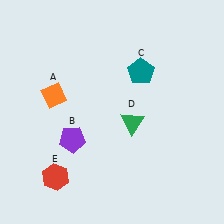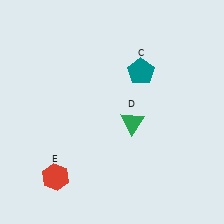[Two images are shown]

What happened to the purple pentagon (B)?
The purple pentagon (B) was removed in Image 2. It was in the bottom-left area of Image 1.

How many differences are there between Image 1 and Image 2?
There are 2 differences between the two images.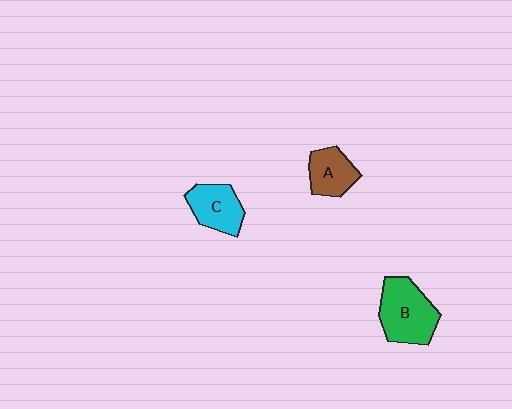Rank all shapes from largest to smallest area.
From largest to smallest: B (green), C (cyan), A (brown).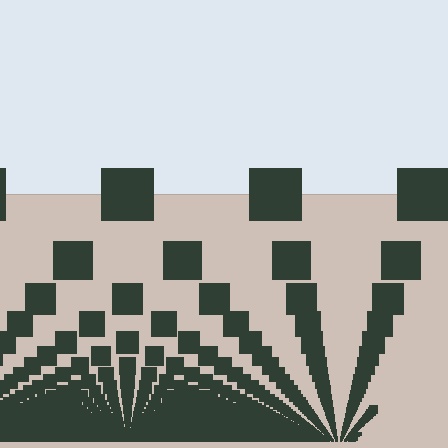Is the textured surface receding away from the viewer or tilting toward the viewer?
The surface appears to tilt toward the viewer. Texture elements get larger and sparser toward the top.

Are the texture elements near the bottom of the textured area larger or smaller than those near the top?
Smaller. The gradient is inverted — elements near the bottom are smaller and denser.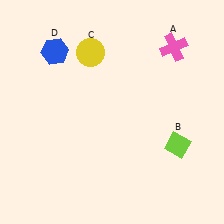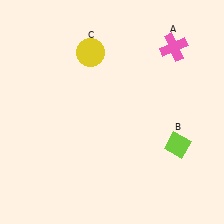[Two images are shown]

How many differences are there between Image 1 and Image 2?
There is 1 difference between the two images.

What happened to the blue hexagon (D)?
The blue hexagon (D) was removed in Image 2. It was in the top-left area of Image 1.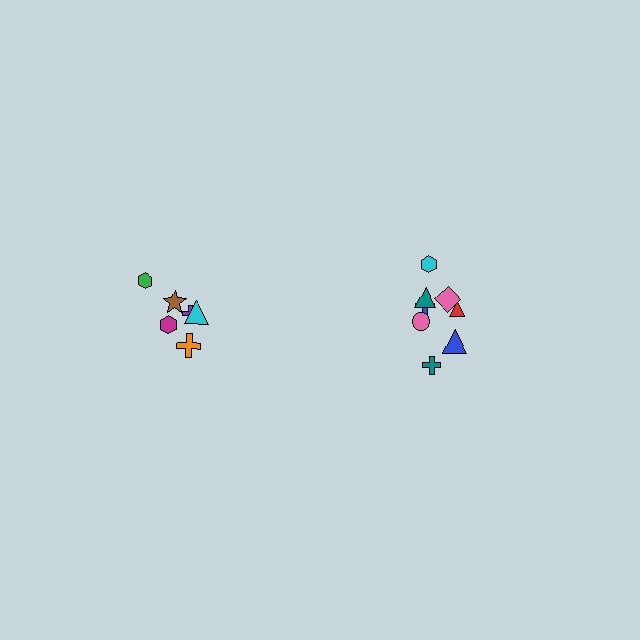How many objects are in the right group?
There are 8 objects.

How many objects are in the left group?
There are 6 objects.